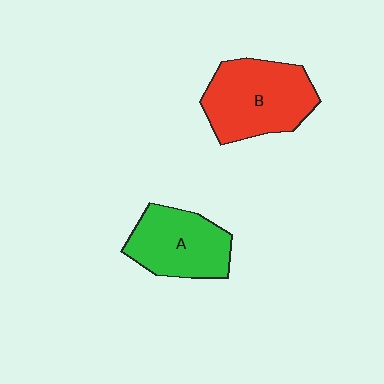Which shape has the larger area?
Shape B (red).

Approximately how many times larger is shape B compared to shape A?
Approximately 1.2 times.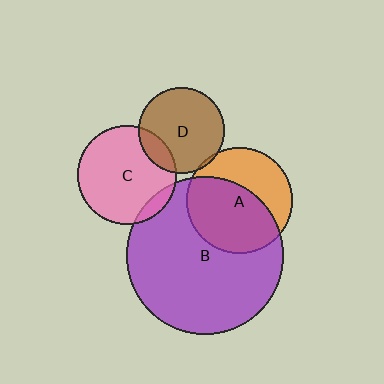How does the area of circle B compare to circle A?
Approximately 2.2 times.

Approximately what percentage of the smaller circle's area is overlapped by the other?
Approximately 15%.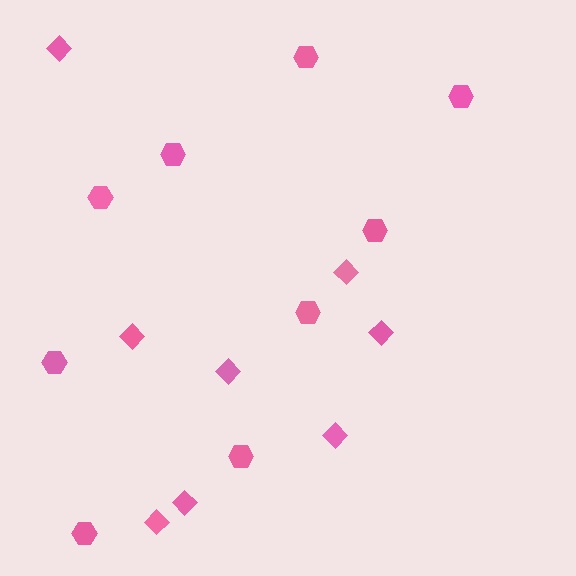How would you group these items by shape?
There are 2 groups: one group of hexagons (9) and one group of diamonds (8).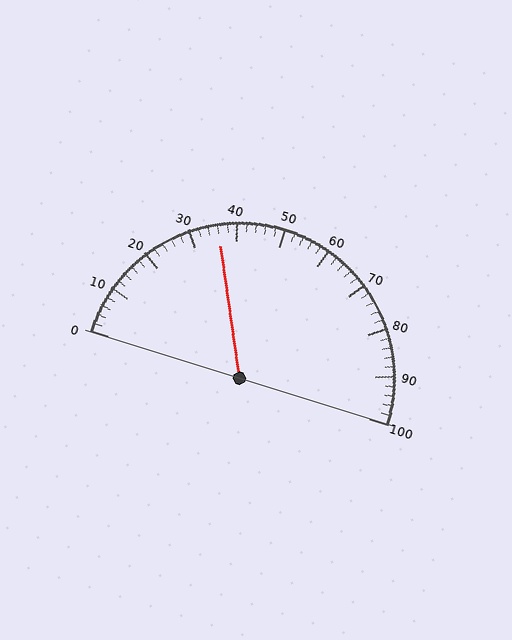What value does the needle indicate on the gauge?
The needle indicates approximately 36.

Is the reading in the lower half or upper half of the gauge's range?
The reading is in the lower half of the range (0 to 100).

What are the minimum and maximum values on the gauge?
The gauge ranges from 0 to 100.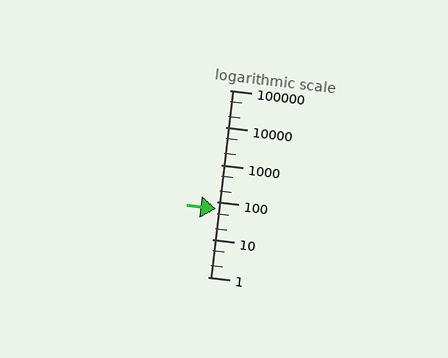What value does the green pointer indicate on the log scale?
The pointer indicates approximately 67.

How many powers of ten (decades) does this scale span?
The scale spans 5 decades, from 1 to 100000.